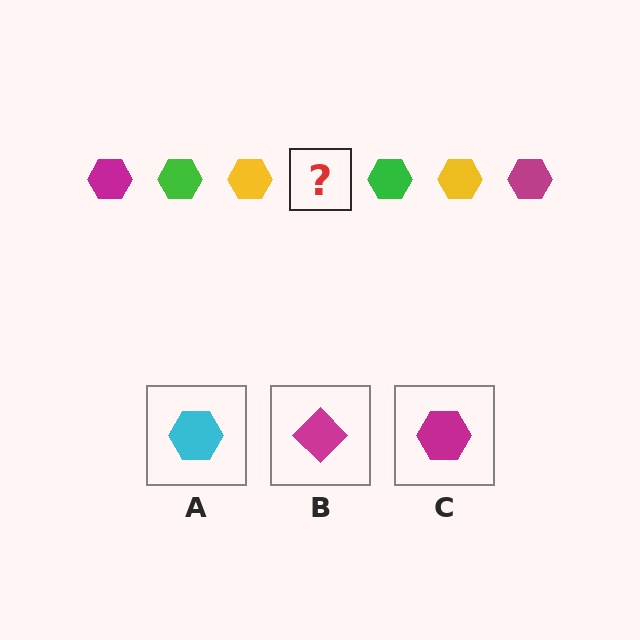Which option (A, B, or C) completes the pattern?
C.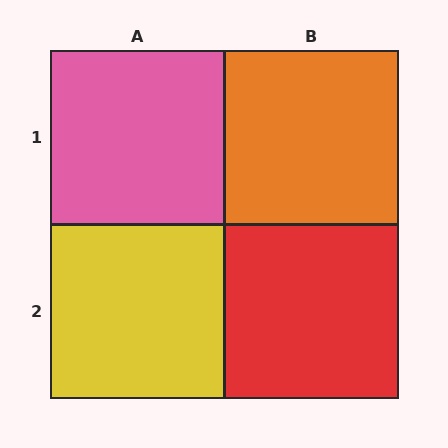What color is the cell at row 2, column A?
Yellow.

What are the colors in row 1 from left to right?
Pink, orange.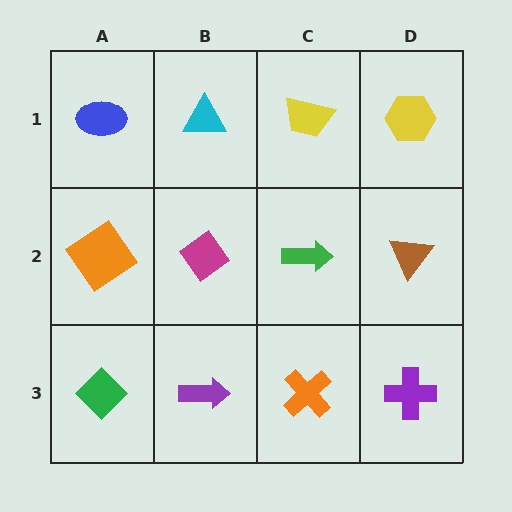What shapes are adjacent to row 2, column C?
A yellow trapezoid (row 1, column C), an orange cross (row 3, column C), a magenta diamond (row 2, column B), a brown triangle (row 2, column D).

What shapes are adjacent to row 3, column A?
An orange diamond (row 2, column A), a purple arrow (row 3, column B).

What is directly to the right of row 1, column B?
A yellow trapezoid.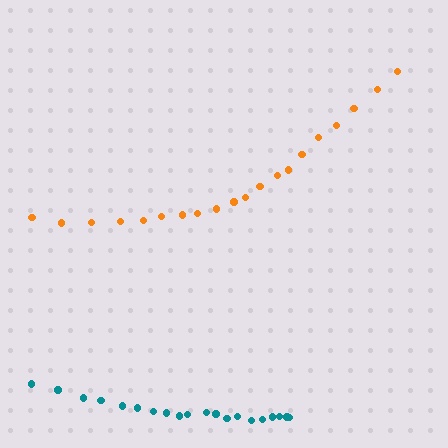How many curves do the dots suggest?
There are 2 distinct paths.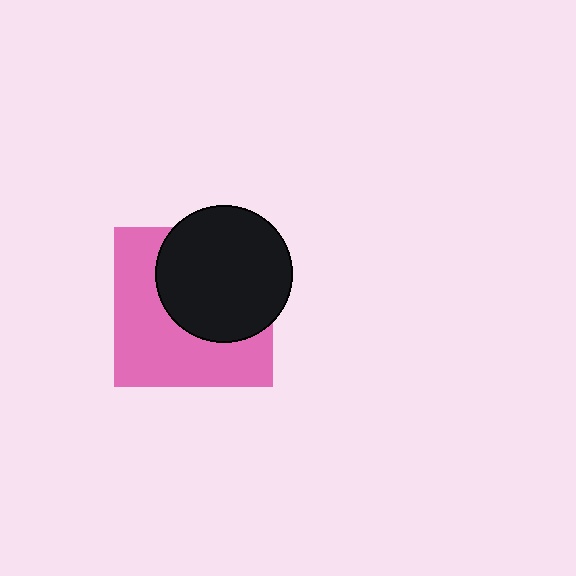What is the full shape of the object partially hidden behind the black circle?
The partially hidden object is a pink square.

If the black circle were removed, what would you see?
You would see the complete pink square.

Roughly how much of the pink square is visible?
About half of it is visible (roughly 53%).